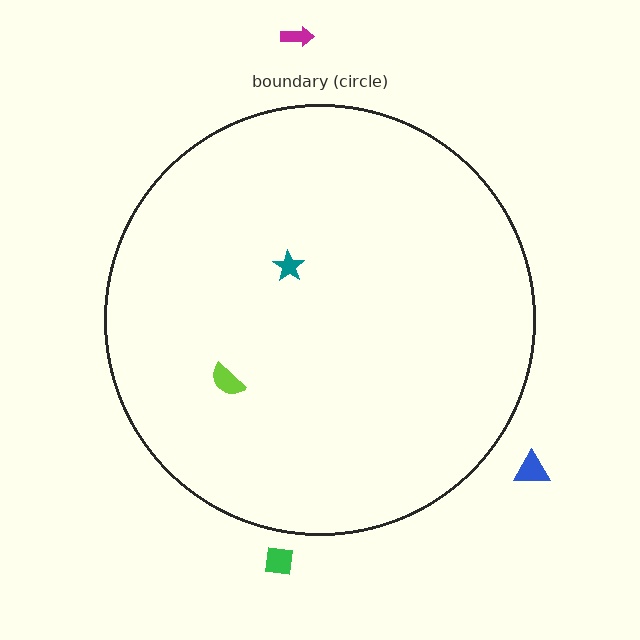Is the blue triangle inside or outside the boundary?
Outside.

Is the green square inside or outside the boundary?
Outside.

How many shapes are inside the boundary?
2 inside, 3 outside.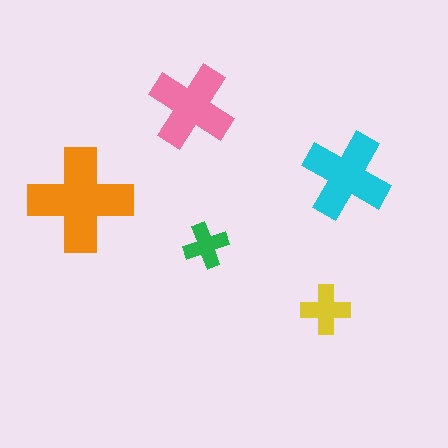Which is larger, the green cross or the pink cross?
The pink one.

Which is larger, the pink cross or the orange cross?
The orange one.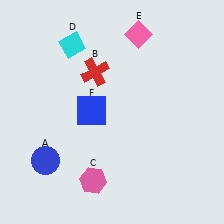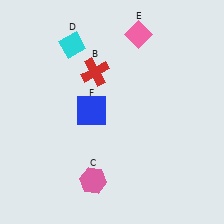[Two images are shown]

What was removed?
The blue circle (A) was removed in Image 2.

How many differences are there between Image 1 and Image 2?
There is 1 difference between the two images.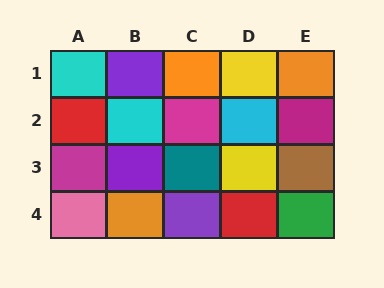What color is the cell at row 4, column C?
Purple.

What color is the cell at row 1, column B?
Purple.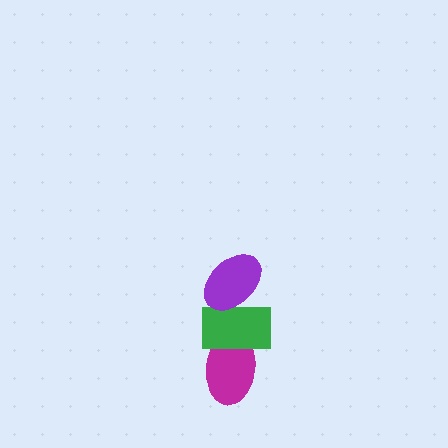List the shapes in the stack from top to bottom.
From top to bottom: the purple ellipse, the green rectangle, the magenta ellipse.